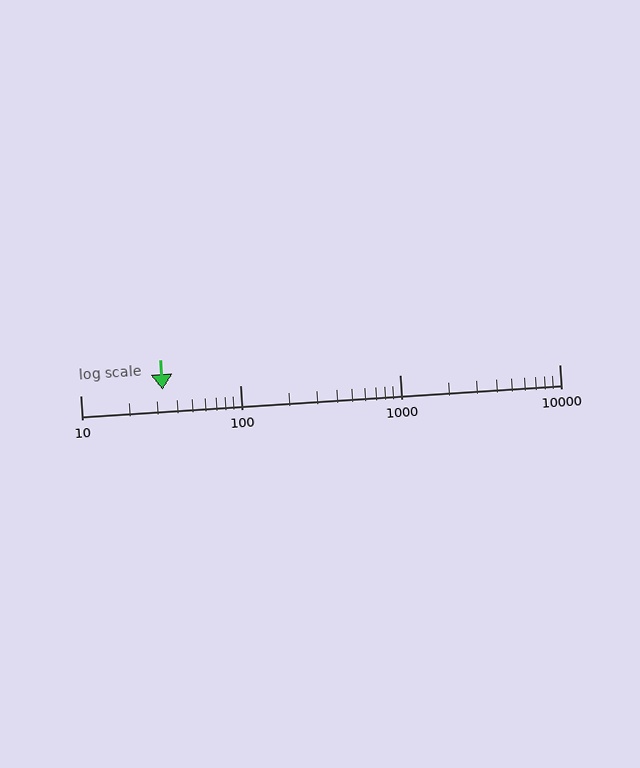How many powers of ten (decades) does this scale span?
The scale spans 3 decades, from 10 to 10000.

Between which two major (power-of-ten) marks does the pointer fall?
The pointer is between 10 and 100.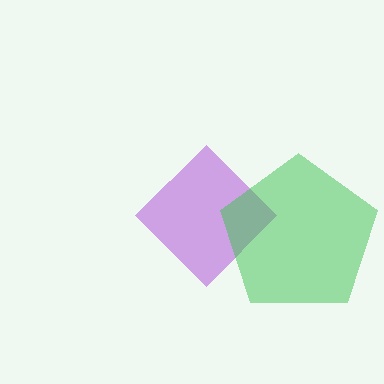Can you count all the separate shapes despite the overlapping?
Yes, there are 2 separate shapes.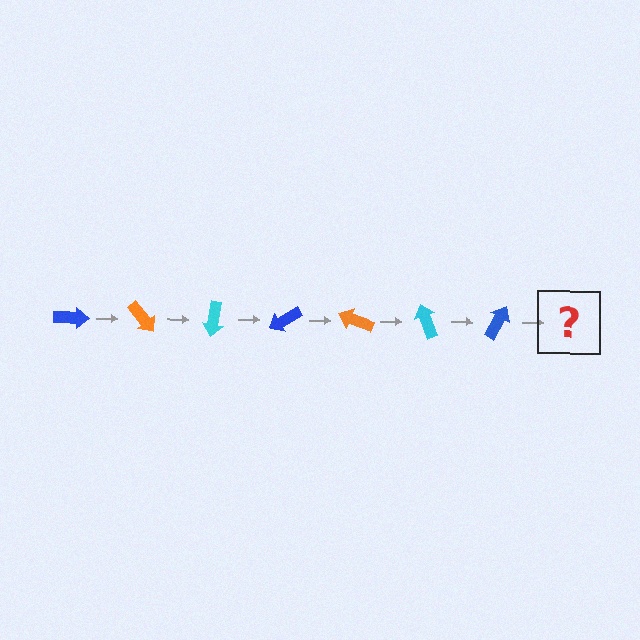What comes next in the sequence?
The next element should be an orange arrow, rotated 350 degrees from the start.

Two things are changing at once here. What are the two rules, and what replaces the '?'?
The two rules are that it rotates 50 degrees each step and the color cycles through blue, orange, and cyan. The '?' should be an orange arrow, rotated 350 degrees from the start.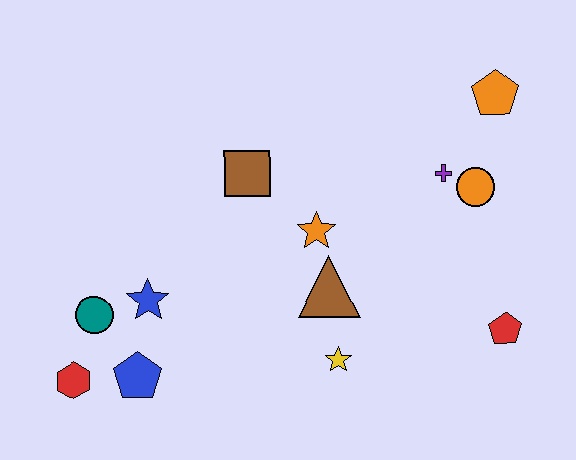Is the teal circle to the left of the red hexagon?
No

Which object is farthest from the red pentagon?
The red hexagon is farthest from the red pentagon.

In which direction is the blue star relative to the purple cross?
The blue star is to the left of the purple cross.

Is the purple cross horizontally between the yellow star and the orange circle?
Yes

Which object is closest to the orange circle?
The purple cross is closest to the orange circle.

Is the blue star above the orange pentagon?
No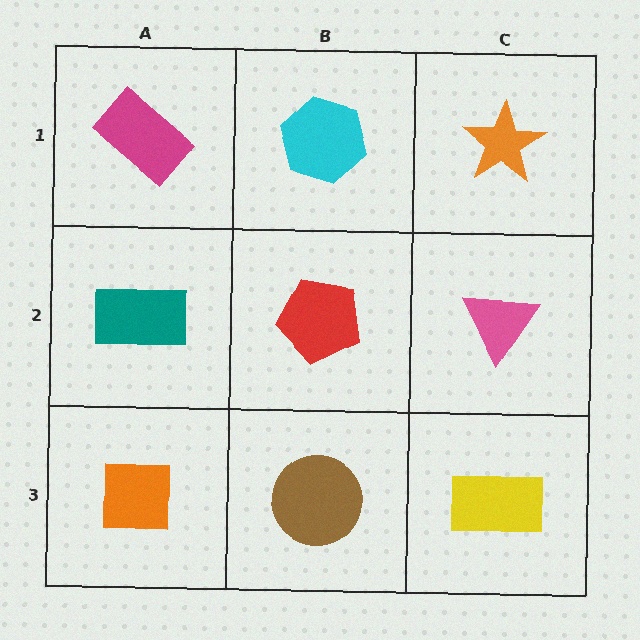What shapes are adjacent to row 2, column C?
An orange star (row 1, column C), a yellow rectangle (row 3, column C), a red pentagon (row 2, column B).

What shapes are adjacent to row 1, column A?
A teal rectangle (row 2, column A), a cyan hexagon (row 1, column B).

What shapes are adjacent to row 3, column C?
A pink triangle (row 2, column C), a brown circle (row 3, column B).